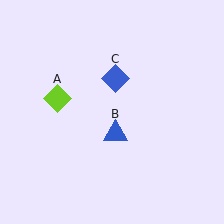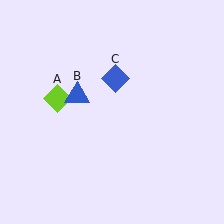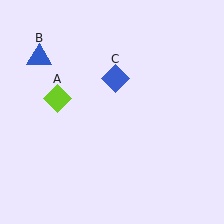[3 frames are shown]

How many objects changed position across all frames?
1 object changed position: blue triangle (object B).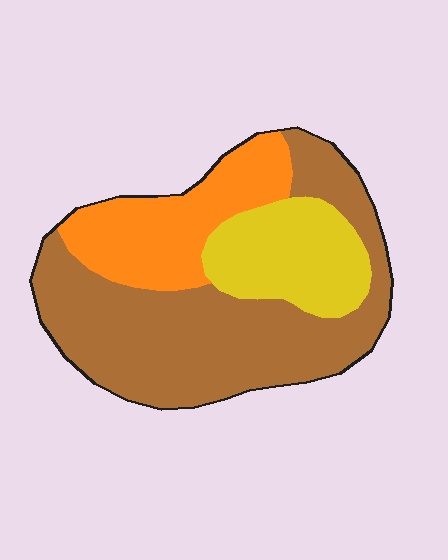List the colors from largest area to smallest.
From largest to smallest: brown, orange, yellow.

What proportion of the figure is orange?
Orange takes up between a sixth and a third of the figure.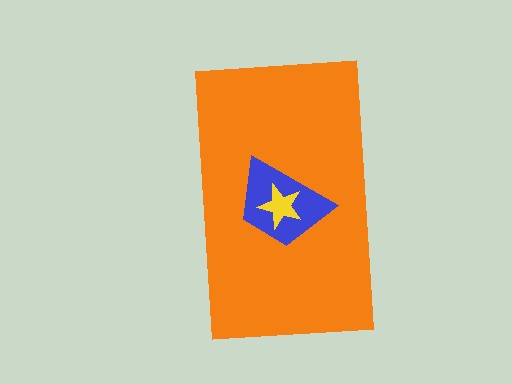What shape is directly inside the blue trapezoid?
The yellow star.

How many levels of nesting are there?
3.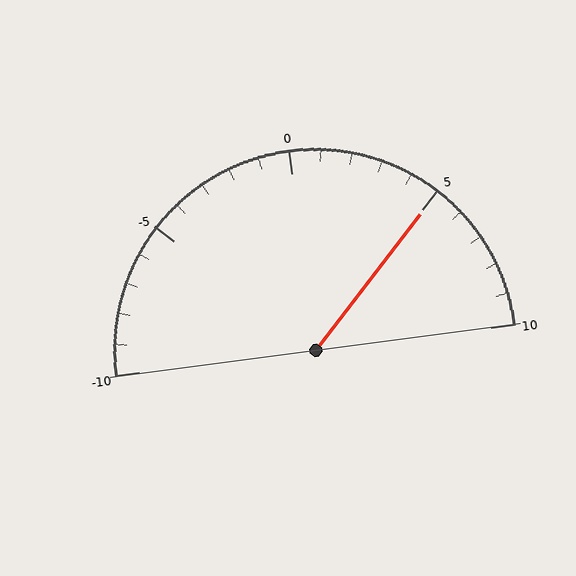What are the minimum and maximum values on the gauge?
The gauge ranges from -10 to 10.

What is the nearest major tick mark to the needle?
The nearest major tick mark is 5.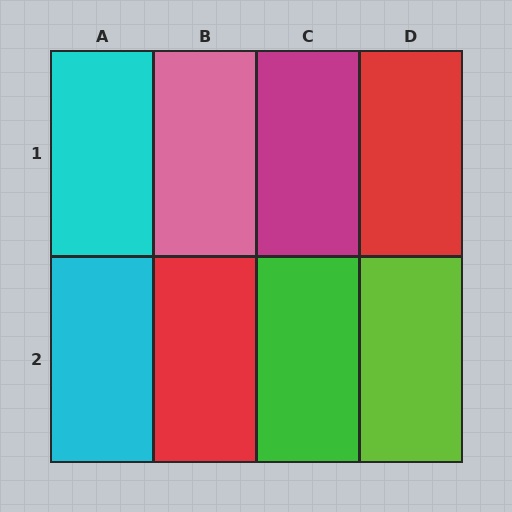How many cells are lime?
1 cell is lime.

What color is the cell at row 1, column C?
Magenta.